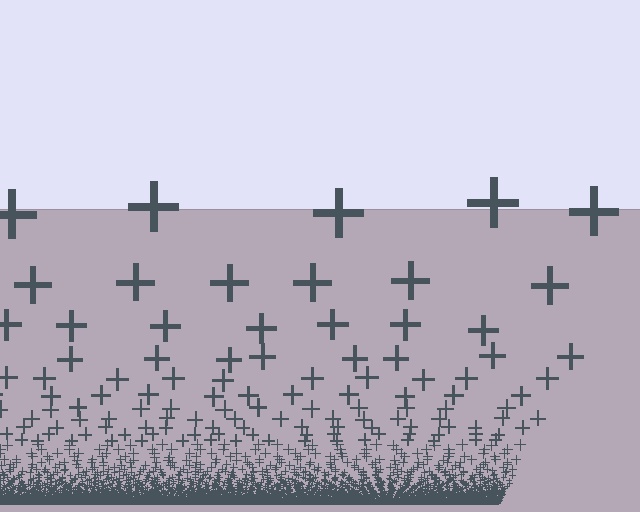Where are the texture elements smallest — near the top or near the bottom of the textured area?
Near the bottom.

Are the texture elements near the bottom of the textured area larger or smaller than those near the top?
Smaller. The gradient is inverted — elements near the bottom are smaller and denser.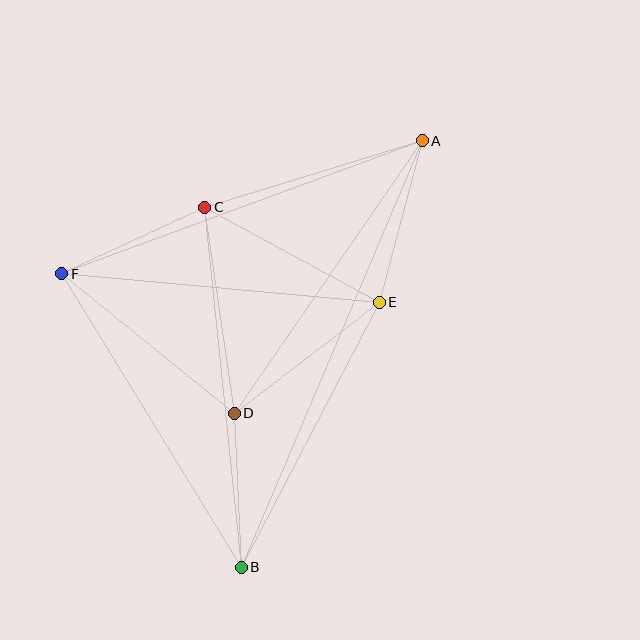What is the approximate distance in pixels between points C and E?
The distance between C and E is approximately 198 pixels.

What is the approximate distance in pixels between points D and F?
The distance between D and F is approximately 222 pixels.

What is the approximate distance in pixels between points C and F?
The distance between C and F is approximately 158 pixels.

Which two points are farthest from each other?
Points A and B are farthest from each other.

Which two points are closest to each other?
Points B and D are closest to each other.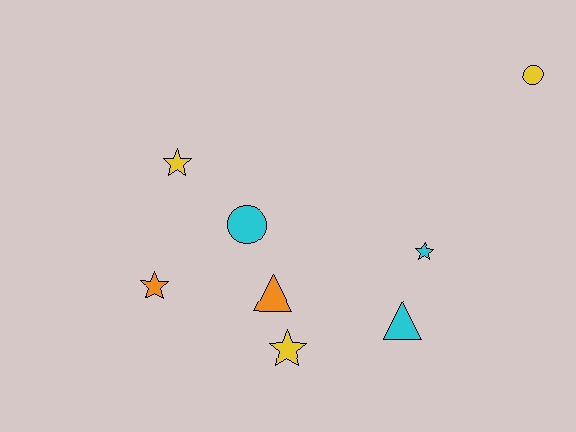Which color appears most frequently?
Cyan, with 3 objects.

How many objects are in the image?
There are 8 objects.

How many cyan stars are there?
There is 1 cyan star.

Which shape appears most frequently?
Star, with 4 objects.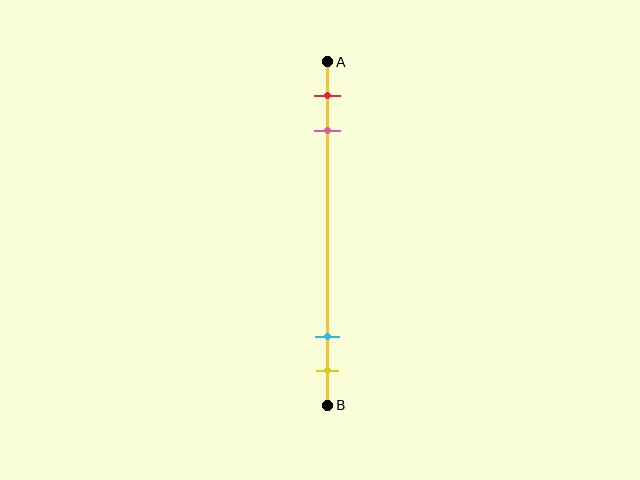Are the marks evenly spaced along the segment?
No, the marks are not evenly spaced.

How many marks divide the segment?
There are 4 marks dividing the segment.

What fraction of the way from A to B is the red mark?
The red mark is approximately 10% (0.1) of the way from A to B.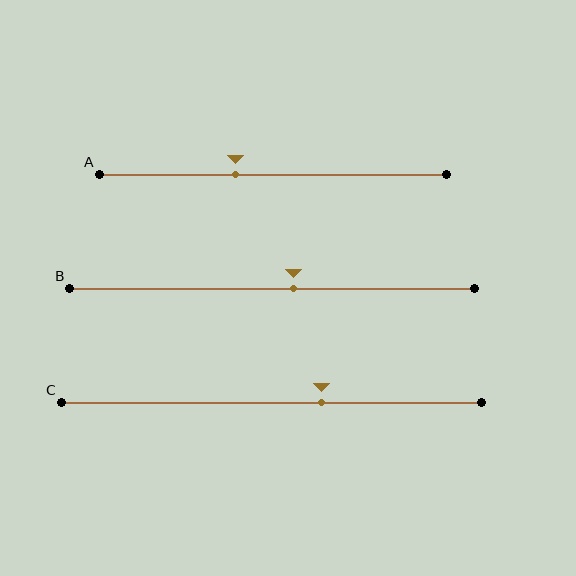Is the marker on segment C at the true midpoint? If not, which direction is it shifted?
No, the marker on segment C is shifted to the right by about 12% of the segment length.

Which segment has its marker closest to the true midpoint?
Segment B has its marker closest to the true midpoint.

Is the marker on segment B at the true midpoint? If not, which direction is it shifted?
No, the marker on segment B is shifted to the right by about 5% of the segment length.